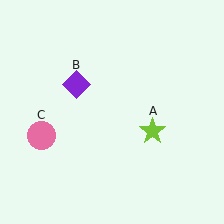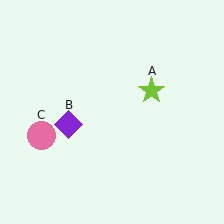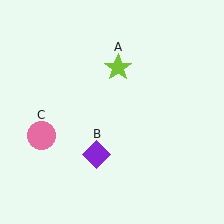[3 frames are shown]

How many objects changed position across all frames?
2 objects changed position: lime star (object A), purple diamond (object B).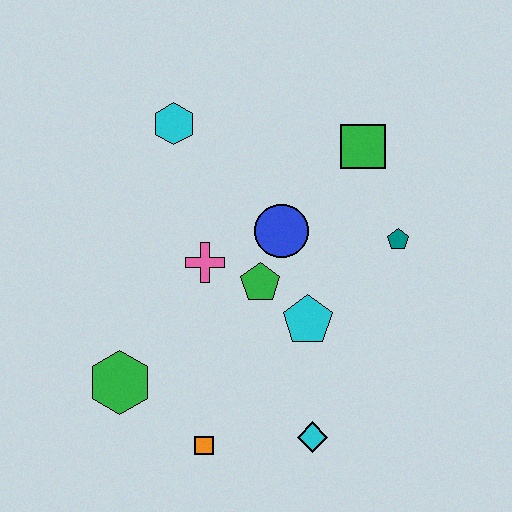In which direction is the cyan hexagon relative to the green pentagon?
The cyan hexagon is above the green pentagon.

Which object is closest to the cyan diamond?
The orange square is closest to the cyan diamond.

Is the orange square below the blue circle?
Yes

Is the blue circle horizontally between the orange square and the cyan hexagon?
No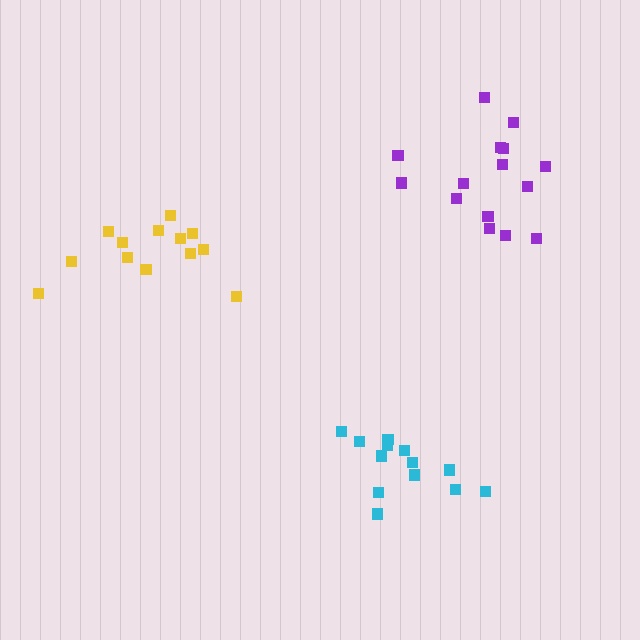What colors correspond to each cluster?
The clusters are colored: purple, cyan, yellow.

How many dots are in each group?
Group 1: 15 dots, Group 2: 13 dots, Group 3: 13 dots (41 total).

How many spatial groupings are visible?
There are 3 spatial groupings.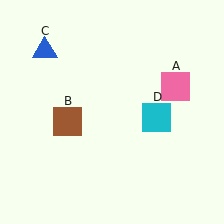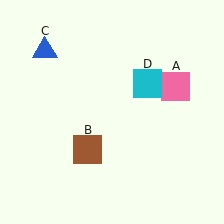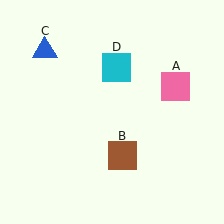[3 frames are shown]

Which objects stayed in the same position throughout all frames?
Pink square (object A) and blue triangle (object C) remained stationary.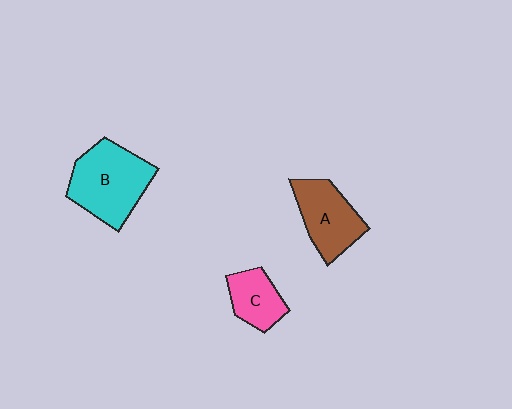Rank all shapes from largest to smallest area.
From largest to smallest: B (cyan), A (brown), C (pink).